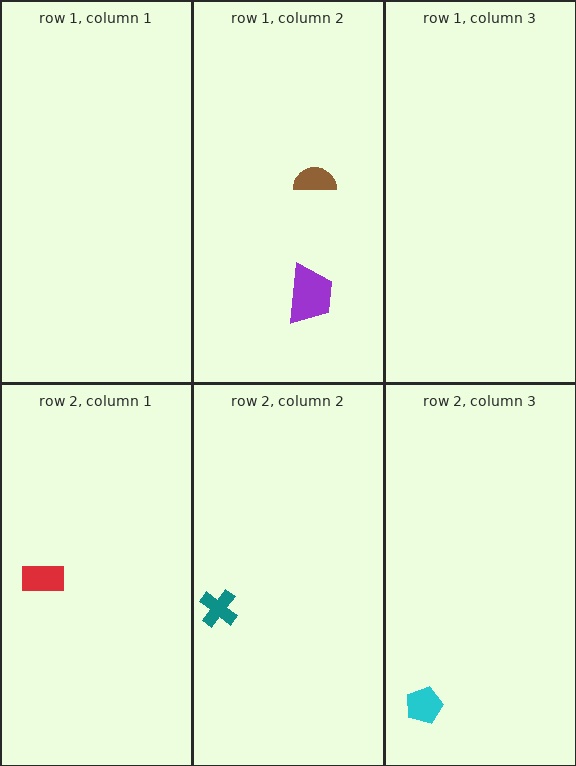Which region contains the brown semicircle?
The row 1, column 2 region.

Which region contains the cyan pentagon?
The row 2, column 3 region.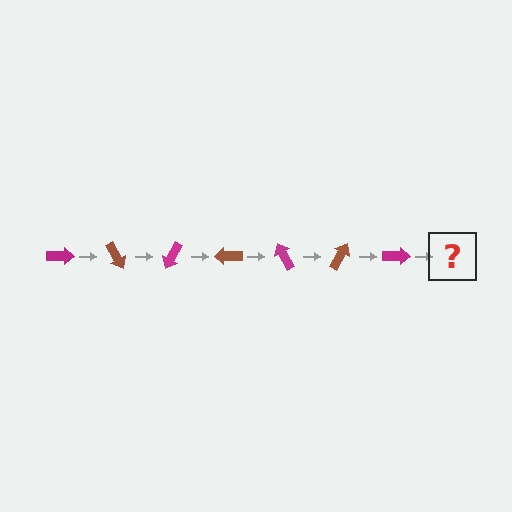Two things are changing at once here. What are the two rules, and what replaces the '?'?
The two rules are that it rotates 60 degrees each step and the color cycles through magenta and brown. The '?' should be a brown arrow, rotated 420 degrees from the start.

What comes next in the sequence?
The next element should be a brown arrow, rotated 420 degrees from the start.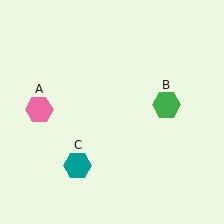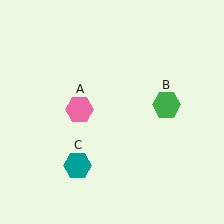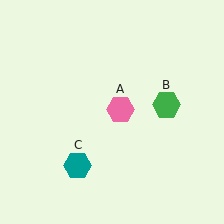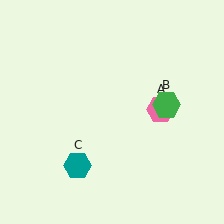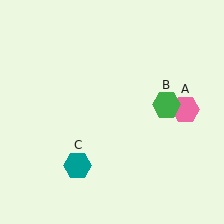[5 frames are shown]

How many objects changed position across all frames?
1 object changed position: pink hexagon (object A).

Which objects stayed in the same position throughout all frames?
Green hexagon (object B) and teal hexagon (object C) remained stationary.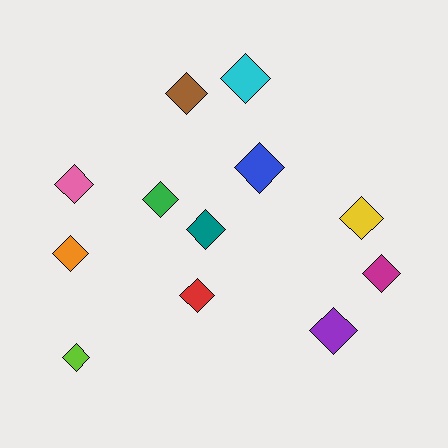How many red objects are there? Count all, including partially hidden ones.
There is 1 red object.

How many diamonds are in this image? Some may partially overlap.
There are 12 diamonds.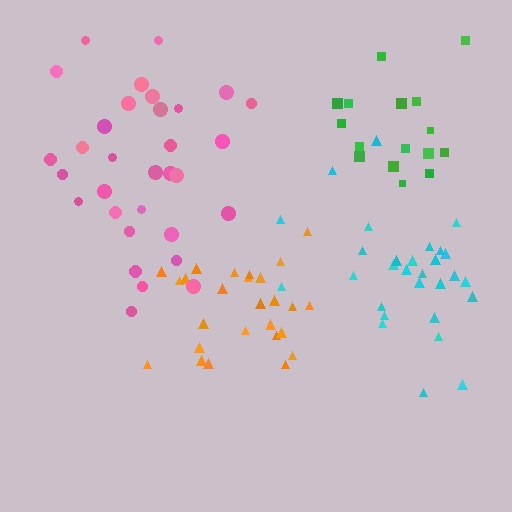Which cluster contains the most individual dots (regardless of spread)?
Pink (32).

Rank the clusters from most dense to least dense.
orange, cyan, pink, green.